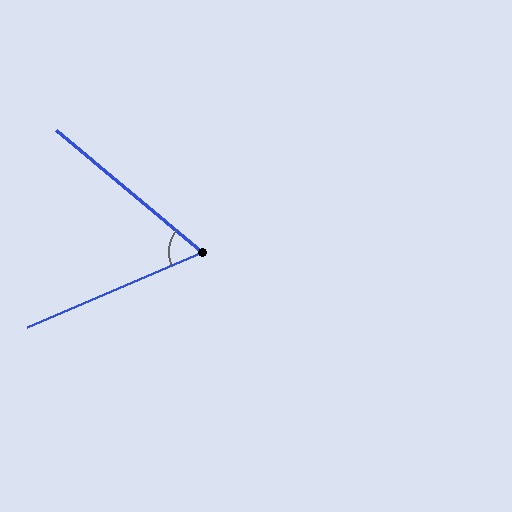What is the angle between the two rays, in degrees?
Approximately 63 degrees.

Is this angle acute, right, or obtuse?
It is acute.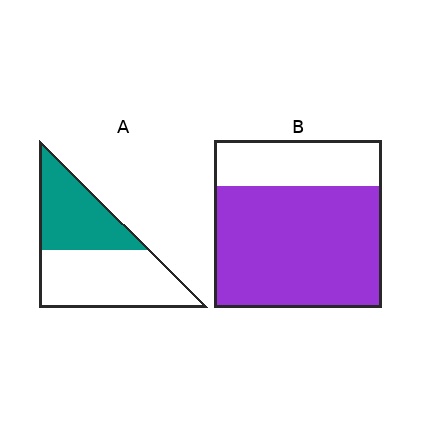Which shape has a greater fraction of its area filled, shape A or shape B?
Shape B.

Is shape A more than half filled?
No.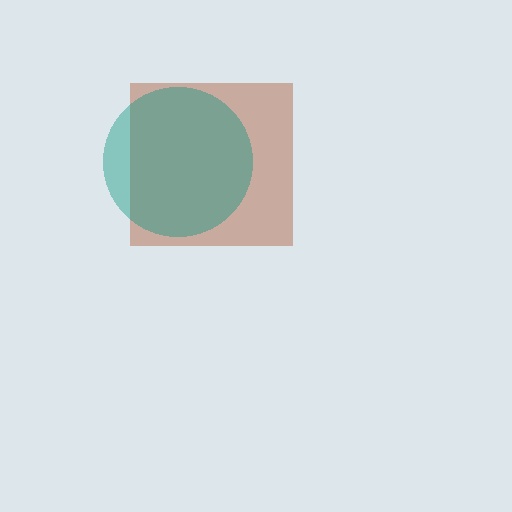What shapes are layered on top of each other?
The layered shapes are: a brown square, a teal circle.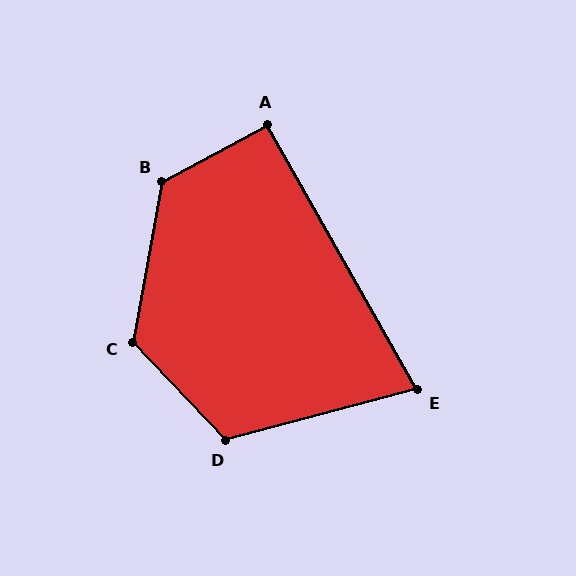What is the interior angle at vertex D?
Approximately 119 degrees (obtuse).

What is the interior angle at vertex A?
Approximately 91 degrees (approximately right).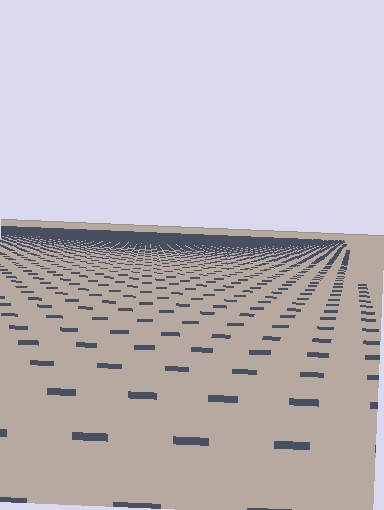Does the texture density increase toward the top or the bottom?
Density increases toward the top.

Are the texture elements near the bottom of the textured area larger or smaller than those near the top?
Larger. Near the bottom, elements are closer to the viewer and appear at a bigger on-screen size.